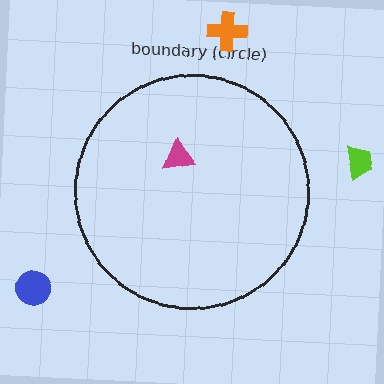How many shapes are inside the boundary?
1 inside, 3 outside.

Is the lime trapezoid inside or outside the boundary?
Outside.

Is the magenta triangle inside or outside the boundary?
Inside.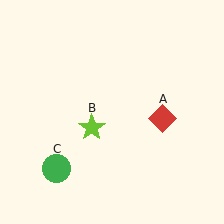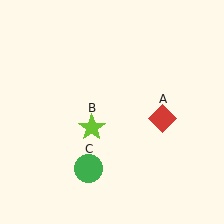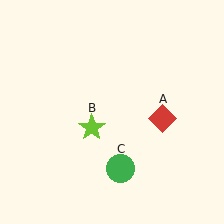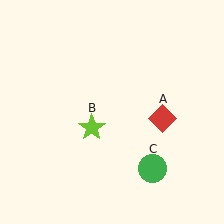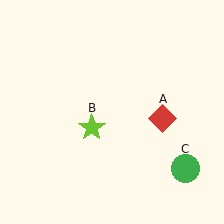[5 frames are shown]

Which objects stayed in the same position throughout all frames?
Red diamond (object A) and lime star (object B) remained stationary.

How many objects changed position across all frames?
1 object changed position: green circle (object C).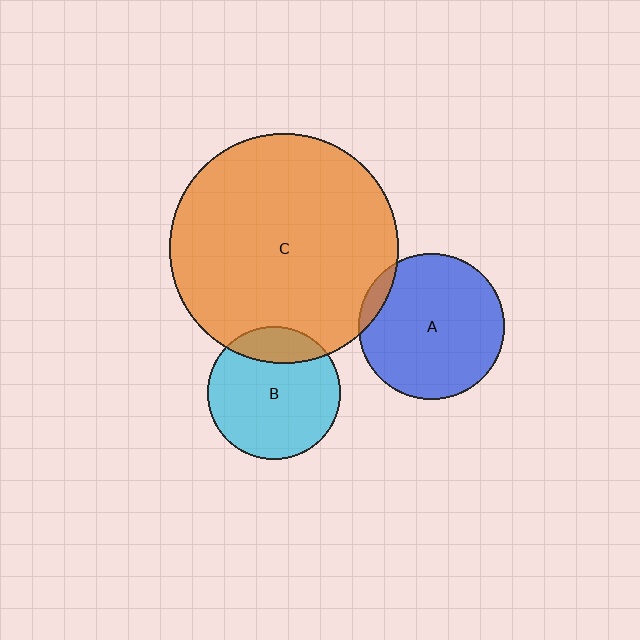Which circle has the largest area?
Circle C (orange).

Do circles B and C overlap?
Yes.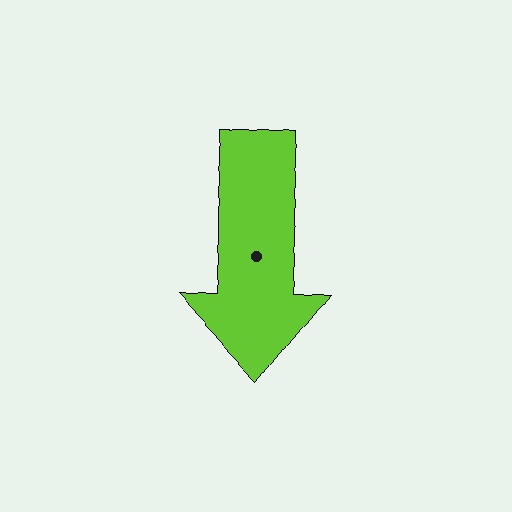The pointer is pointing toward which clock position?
Roughly 6 o'clock.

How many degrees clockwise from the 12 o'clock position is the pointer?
Approximately 178 degrees.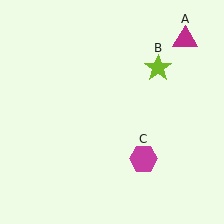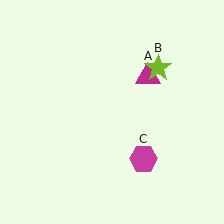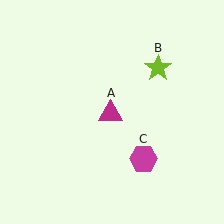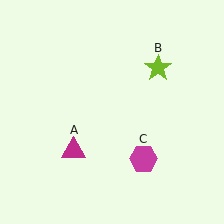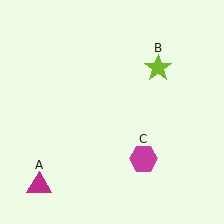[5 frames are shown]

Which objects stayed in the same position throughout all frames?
Lime star (object B) and magenta hexagon (object C) remained stationary.